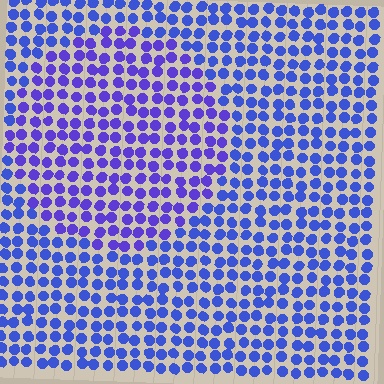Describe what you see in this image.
The image is filled with small blue elements in a uniform arrangement. A circle-shaped region is visible where the elements are tinted to a slightly different hue, forming a subtle color boundary.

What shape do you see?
I see a circle.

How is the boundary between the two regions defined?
The boundary is defined purely by a slight shift in hue (about 24 degrees). Spacing, size, and orientation are identical on both sides.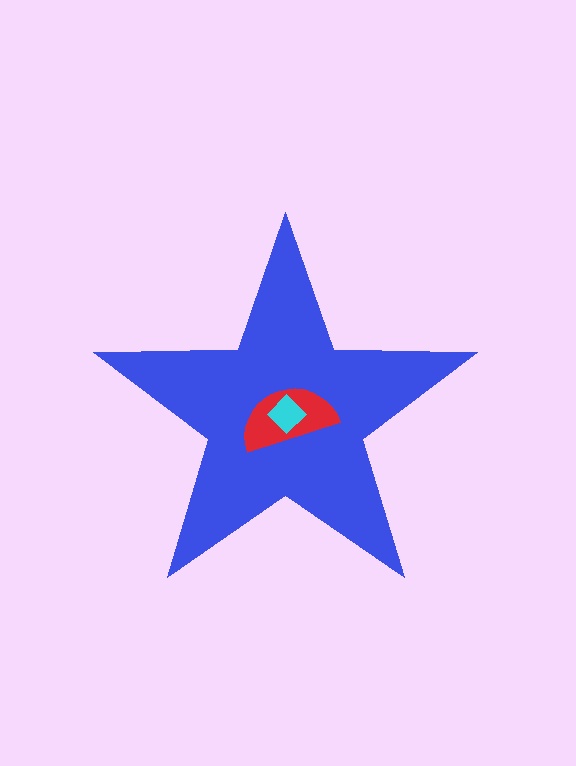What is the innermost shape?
The cyan diamond.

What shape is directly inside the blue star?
The red semicircle.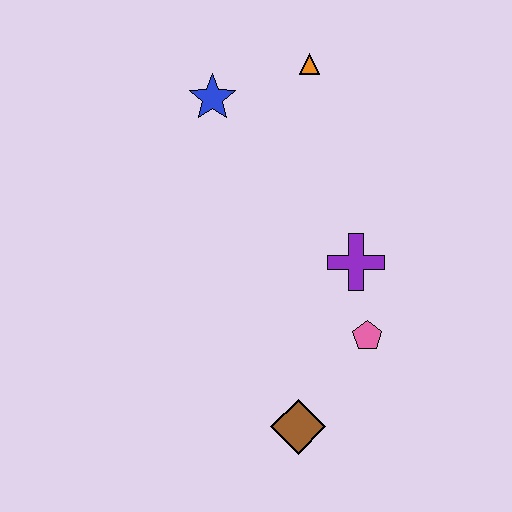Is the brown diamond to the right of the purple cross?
No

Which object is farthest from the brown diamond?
The orange triangle is farthest from the brown diamond.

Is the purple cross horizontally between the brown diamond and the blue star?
No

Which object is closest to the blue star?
The orange triangle is closest to the blue star.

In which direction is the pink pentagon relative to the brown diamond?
The pink pentagon is above the brown diamond.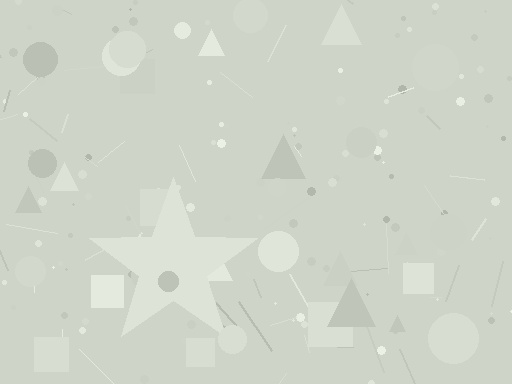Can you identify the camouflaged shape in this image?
The camouflaged shape is a star.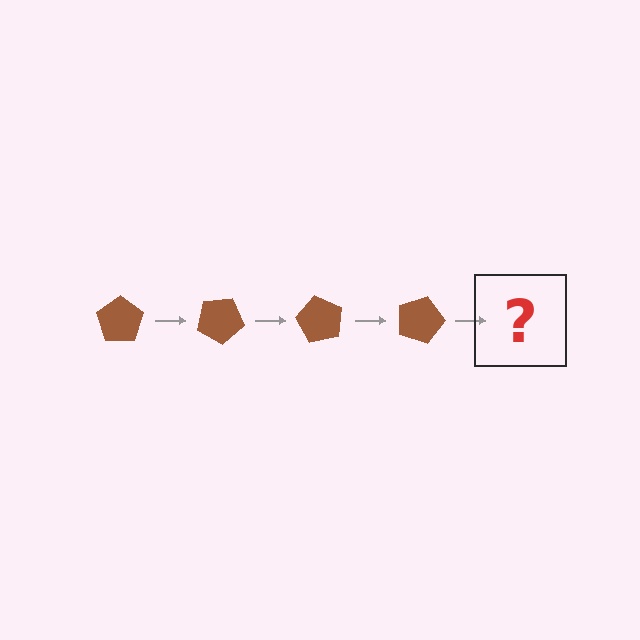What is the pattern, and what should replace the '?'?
The pattern is that the pentagon rotates 30 degrees each step. The '?' should be a brown pentagon rotated 120 degrees.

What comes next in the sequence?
The next element should be a brown pentagon rotated 120 degrees.